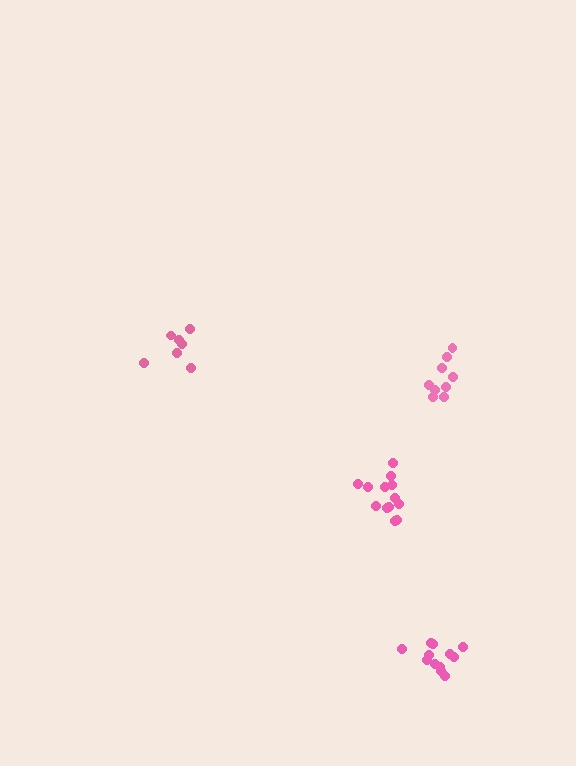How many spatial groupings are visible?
There are 4 spatial groupings.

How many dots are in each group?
Group 1: 13 dots, Group 2: 7 dots, Group 3: 9 dots, Group 4: 12 dots (41 total).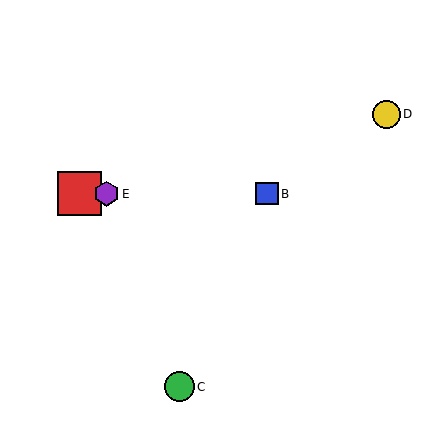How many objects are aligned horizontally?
3 objects (A, B, E) are aligned horizontally.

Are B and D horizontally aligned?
No, B is at y≈194 and D is at y≈114.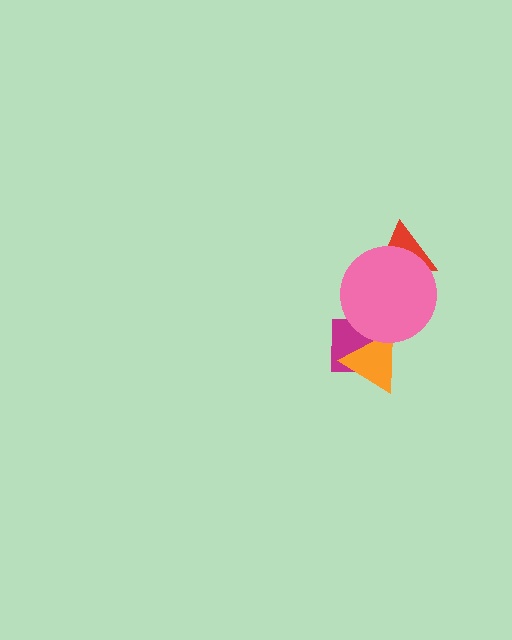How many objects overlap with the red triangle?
1 object overlaps with the red triangle.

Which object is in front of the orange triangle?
The pink circle is in front of the orange triangle.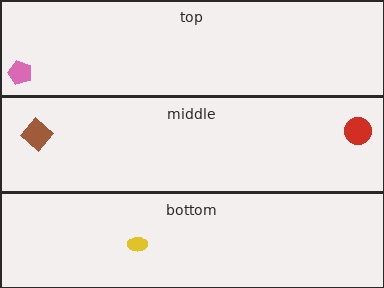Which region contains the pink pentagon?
The top region.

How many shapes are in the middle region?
2.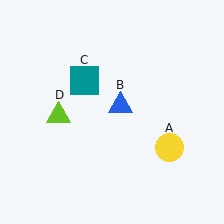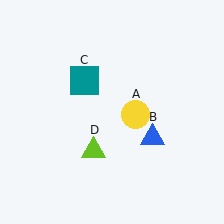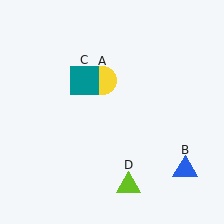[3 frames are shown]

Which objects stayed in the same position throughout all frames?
Teal square (object C) remained stationary.